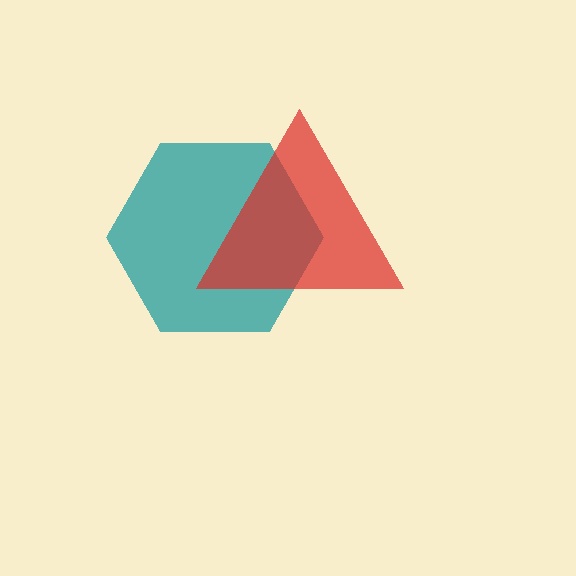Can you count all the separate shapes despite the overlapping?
Yes, there are 2 separate shapes.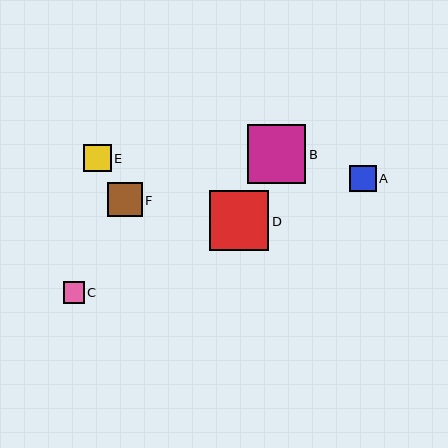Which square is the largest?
Square D is the largest with a size of approximately 60 pixels.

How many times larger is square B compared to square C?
Square B is approximately 2.8 times the size of square C.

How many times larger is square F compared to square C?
Square F is approximately 1.6 times the size of square C.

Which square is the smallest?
Square C is the smallest with a size of approximately 21 pixels.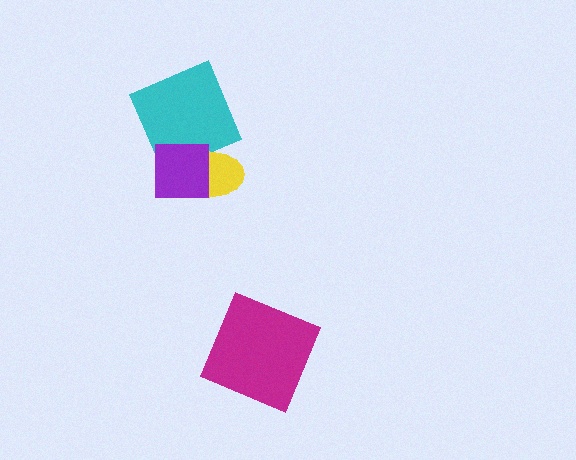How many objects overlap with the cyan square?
2 objects overlap with the cyan square.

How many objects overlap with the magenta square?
0 objects overlap with the magenta square.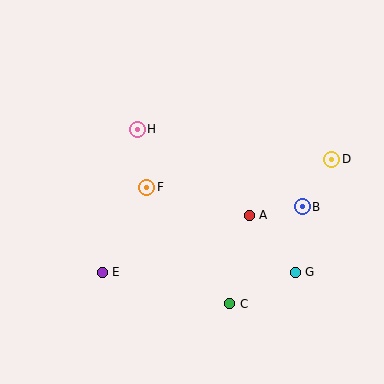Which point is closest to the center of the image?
Point F at (147, 187) is closest to the center.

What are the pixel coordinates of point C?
Point C is at (230, 304).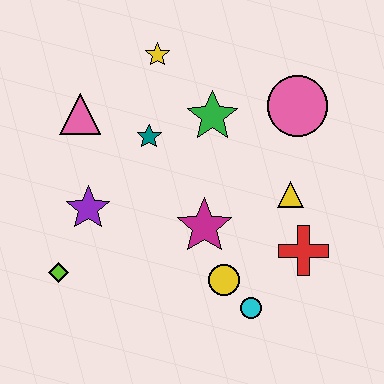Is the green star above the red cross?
Yes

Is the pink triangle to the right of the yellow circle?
No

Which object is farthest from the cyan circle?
The yellow star is farthest from the cyan circle.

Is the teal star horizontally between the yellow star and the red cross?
No